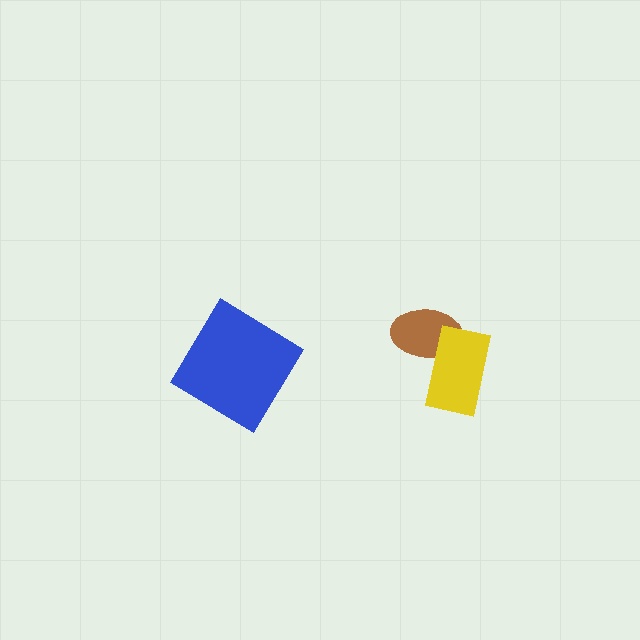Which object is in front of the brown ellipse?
The yellow rectangle is in front of the brown ellipse.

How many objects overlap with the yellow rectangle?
1 object overlaps with the yellow rectangle.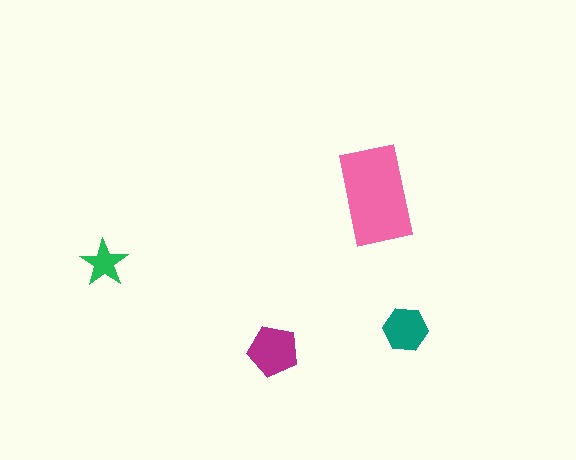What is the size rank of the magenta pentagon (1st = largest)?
2nd.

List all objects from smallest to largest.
The green star, the teal hexagon, the magenta pentagon, the pink rectangle.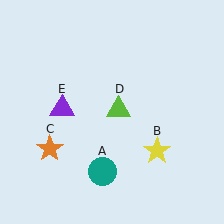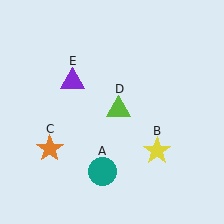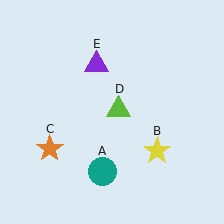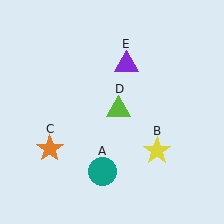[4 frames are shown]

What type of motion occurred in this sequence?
The purple triangle (object E) rotated clockwise around the center of the scene.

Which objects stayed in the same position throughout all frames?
Teal circle (object A) and yellow star (object B) and orange star (object C) and lime triangle (object D) remained stationary.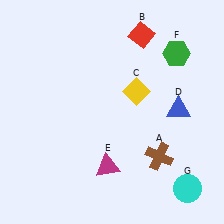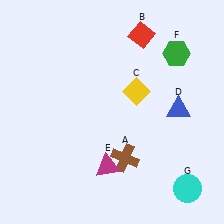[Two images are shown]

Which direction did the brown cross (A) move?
The brown cross (A) moved left.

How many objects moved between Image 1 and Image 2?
1 object moved between the two images.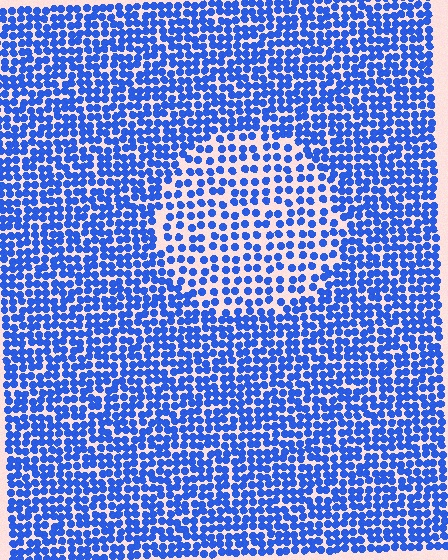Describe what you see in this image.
The image contains small blue elements arranged at two different densities. A circle-shaped region is visible where the elements are less densely packed than the surrounding area.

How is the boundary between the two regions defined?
The boundary is defined by a change in element density (approximately 1.8x ratio). All elements are the same color, size, and shape.